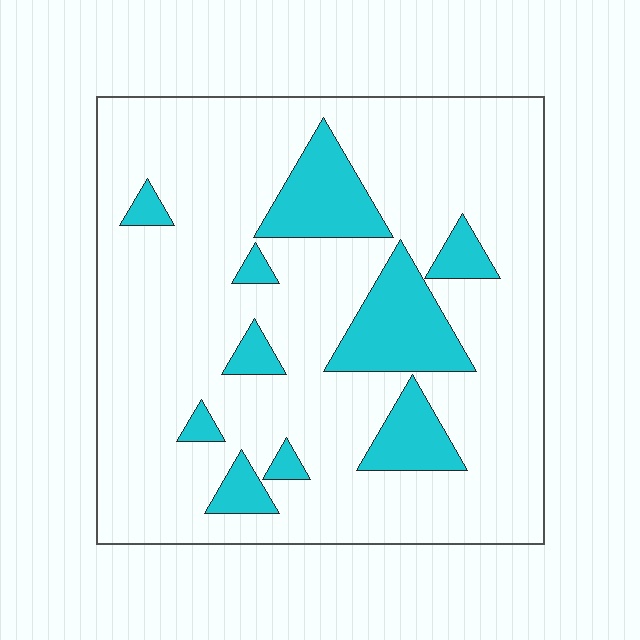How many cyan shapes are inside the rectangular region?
10.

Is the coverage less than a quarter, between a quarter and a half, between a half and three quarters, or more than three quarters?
Less than a quarter.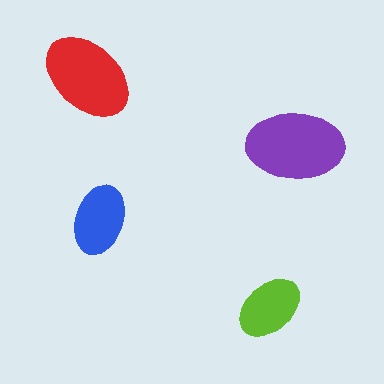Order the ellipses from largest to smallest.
the purple one, the red one, the blue one, the lime one.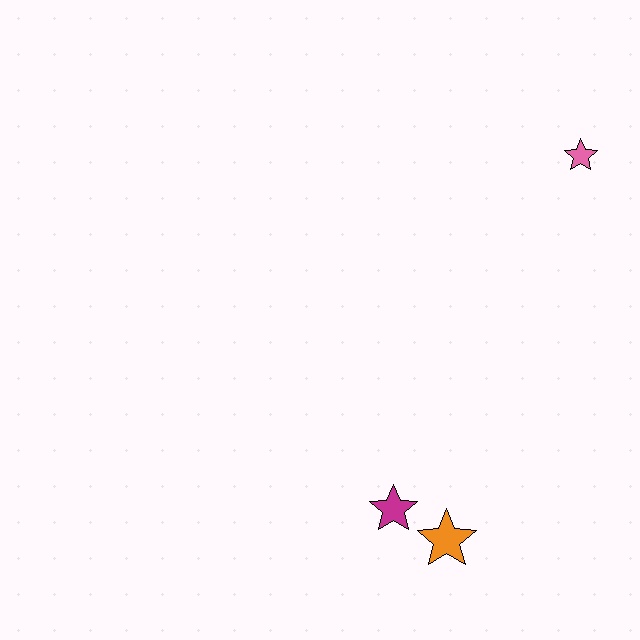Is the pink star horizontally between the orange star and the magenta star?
No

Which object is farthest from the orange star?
The pink star is farthest from the orange star.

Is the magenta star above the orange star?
Yes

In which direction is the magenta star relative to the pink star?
The magenta star is below the pink star.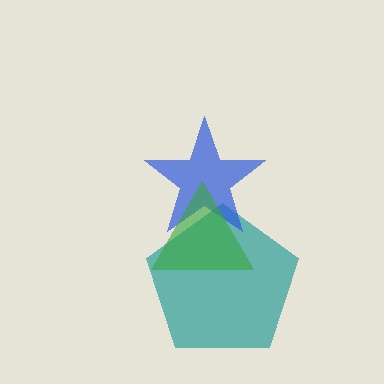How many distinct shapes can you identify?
There are 3 distinct shapes: a teal pentagon, a blue star, a green triangle.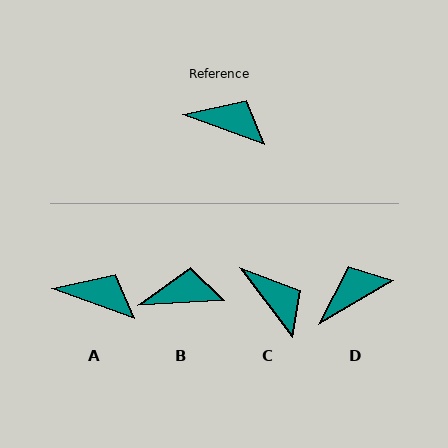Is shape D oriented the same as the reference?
No, it is off by about 51 degrees.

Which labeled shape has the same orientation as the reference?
A.